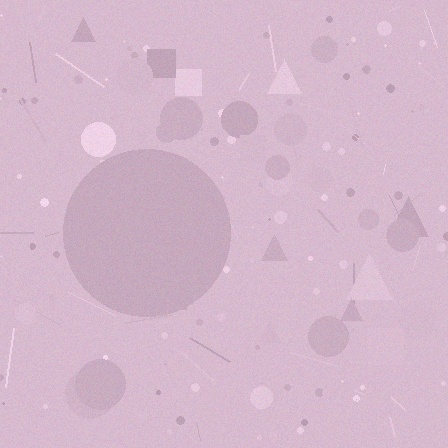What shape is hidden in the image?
A circle is hidden in the image.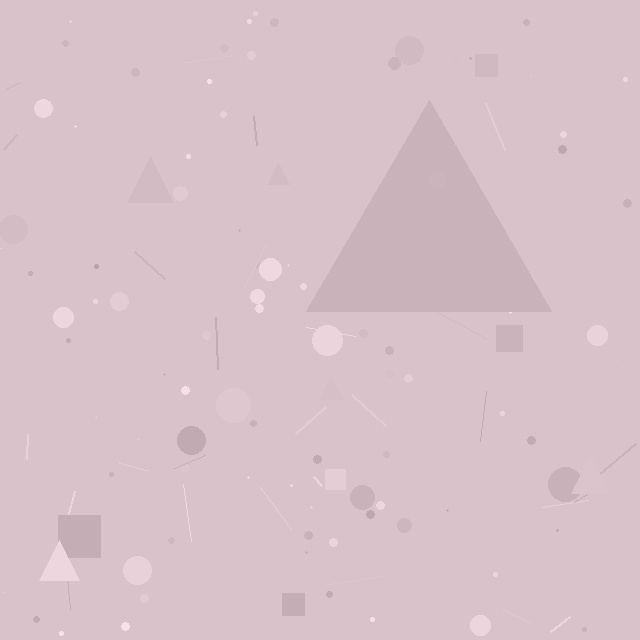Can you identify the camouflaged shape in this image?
The camouflaged shape is a triangle.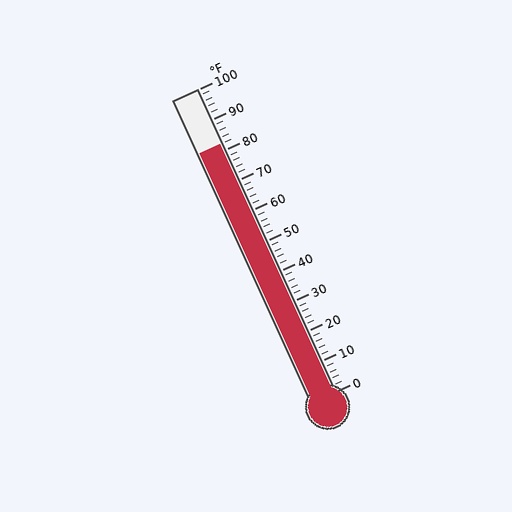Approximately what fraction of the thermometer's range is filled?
The thermometer is filled to approximately 80% of its range.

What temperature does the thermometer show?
The thermometer shows approximately 82°F.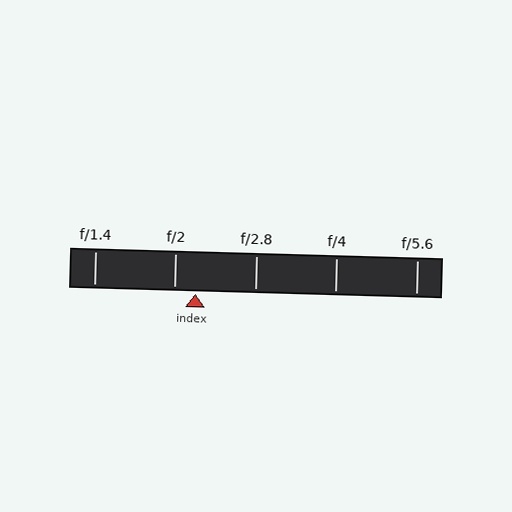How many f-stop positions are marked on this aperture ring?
There are 5 f-stop positions marked.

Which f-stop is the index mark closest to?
The index mark is closest to f/2.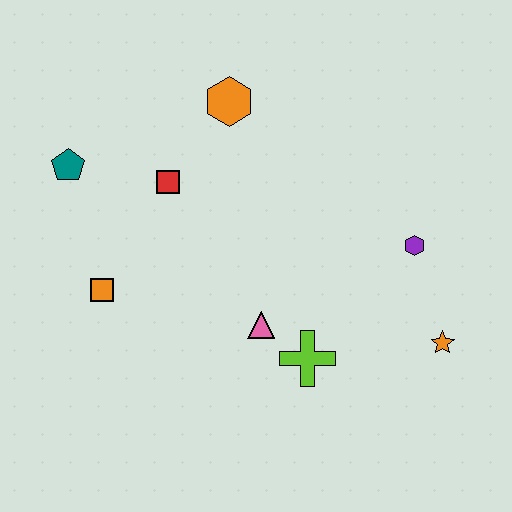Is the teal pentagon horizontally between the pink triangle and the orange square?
No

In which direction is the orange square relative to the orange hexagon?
The orange square is below the orange hexagon.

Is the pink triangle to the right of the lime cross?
No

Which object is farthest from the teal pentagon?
The orange star is farthest from the teal pentagon.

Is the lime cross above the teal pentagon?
No